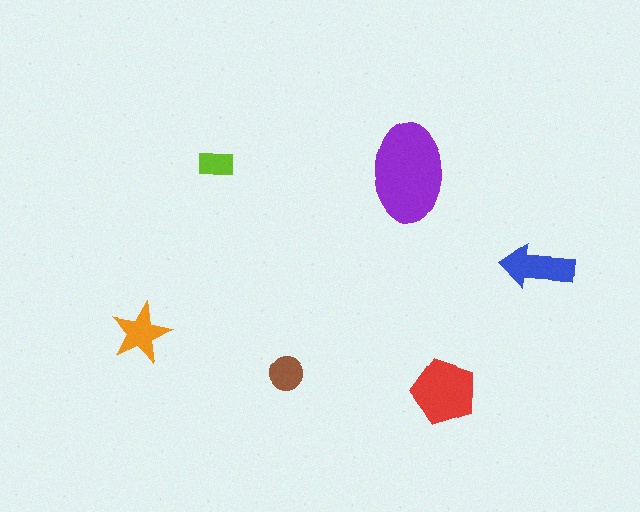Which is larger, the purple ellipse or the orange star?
The purple ellipse.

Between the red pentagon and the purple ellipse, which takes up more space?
The purple ellipse.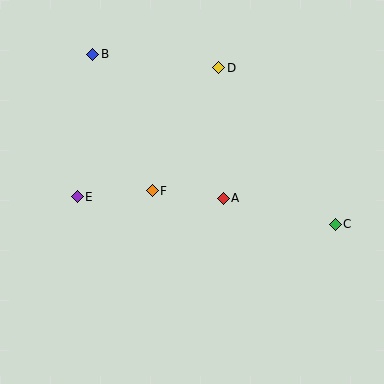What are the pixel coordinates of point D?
Point D is at (219, 68).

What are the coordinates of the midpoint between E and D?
The midpoint between E and D is at (148, 132).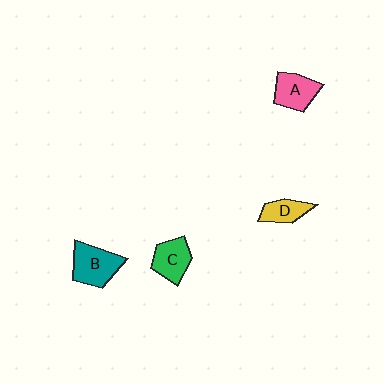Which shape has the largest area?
Shape B (teal).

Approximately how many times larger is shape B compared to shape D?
Approximately 1.7 times.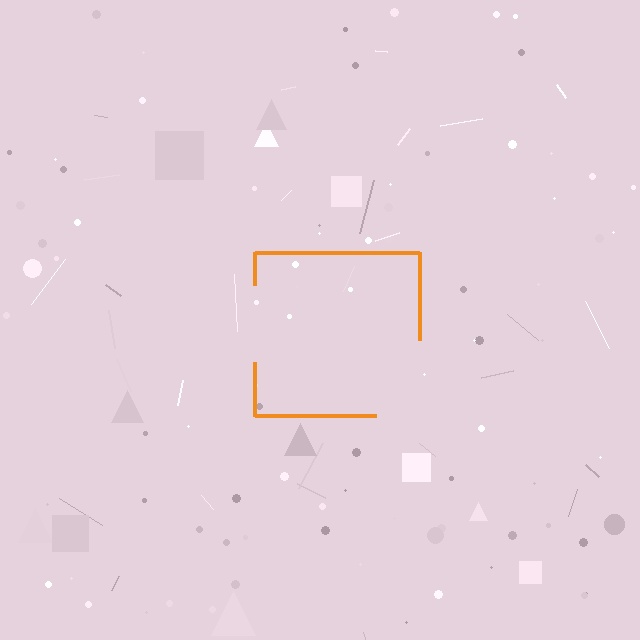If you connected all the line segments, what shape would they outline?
They would outline a square.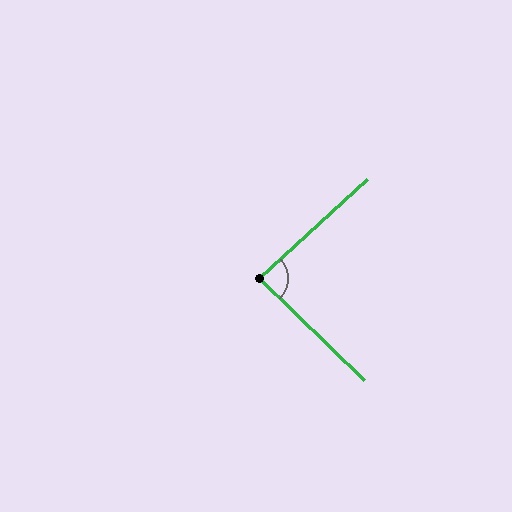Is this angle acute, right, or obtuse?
It is approximately a right angle.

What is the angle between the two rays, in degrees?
Approximately 87 degrees.